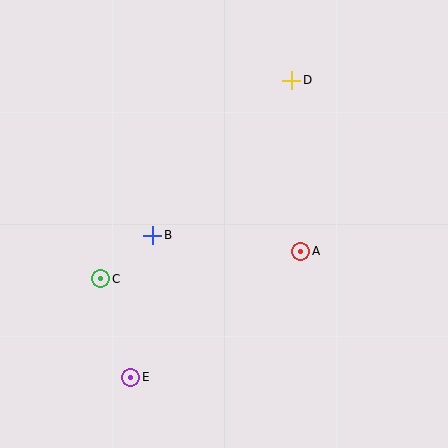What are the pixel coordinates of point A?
Point A is at (301, 251).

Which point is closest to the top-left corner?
Point B is closest to the top-left corner.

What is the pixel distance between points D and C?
The distance between D and C is 275 pixels.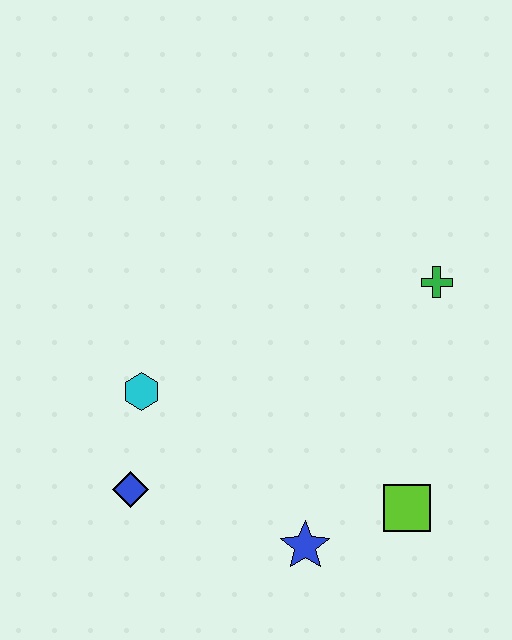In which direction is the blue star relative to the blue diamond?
The blue star is to the right of the blue diamond.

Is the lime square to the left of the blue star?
No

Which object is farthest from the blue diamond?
The green cross is farthest from the blue diamond.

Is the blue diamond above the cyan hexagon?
No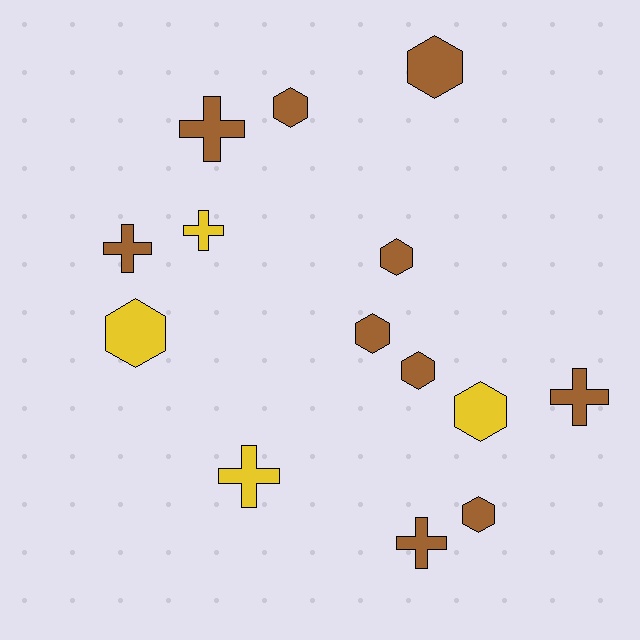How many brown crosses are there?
There are 4 brown crosses.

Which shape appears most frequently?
Hexagon, with 8 objects.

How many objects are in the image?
There are 14 objects.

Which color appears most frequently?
Brown, with 10 objects.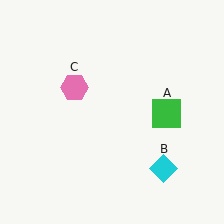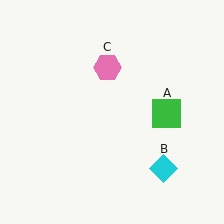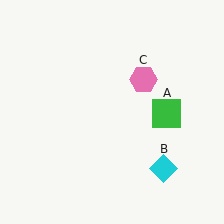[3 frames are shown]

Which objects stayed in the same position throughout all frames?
Green square (object A) and cyan diamond (object B) remained stationary.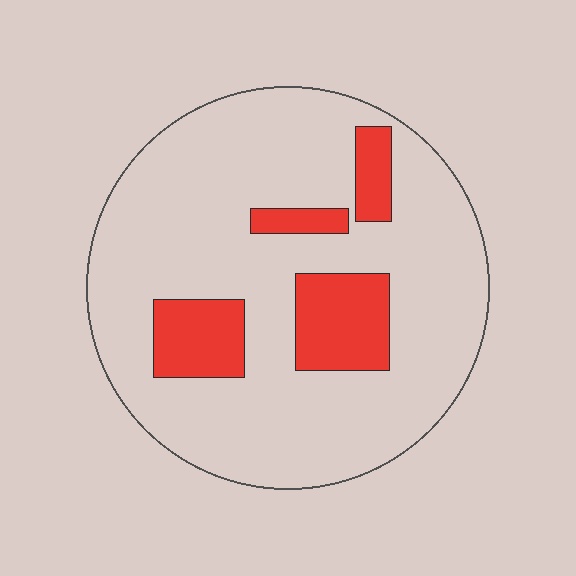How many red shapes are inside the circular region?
4.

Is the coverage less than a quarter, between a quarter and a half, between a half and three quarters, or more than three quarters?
Less than a quarter.